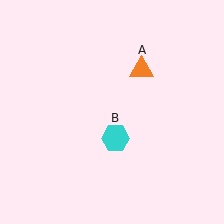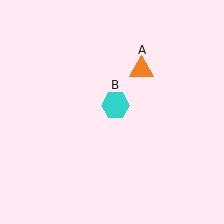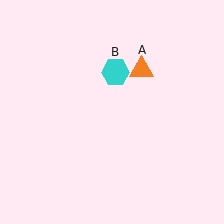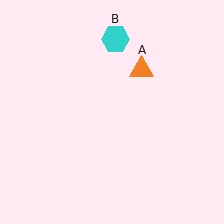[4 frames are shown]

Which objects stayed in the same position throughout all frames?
Orange triangle (object A) remained stationary.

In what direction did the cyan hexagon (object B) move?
The cyan hexagon (object B) moved up.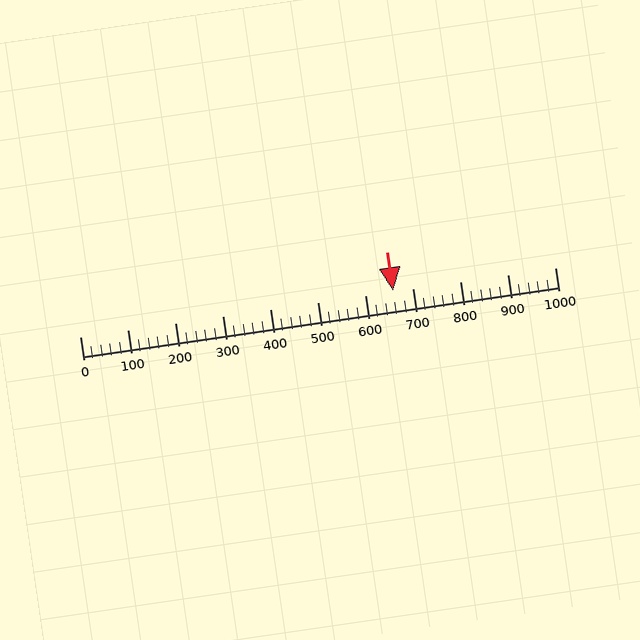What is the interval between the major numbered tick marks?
The major tick marks are spaced 100 units apart.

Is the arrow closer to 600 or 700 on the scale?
The arrow is closer to 700.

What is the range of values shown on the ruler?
The ruler shows values from 0 to 1000.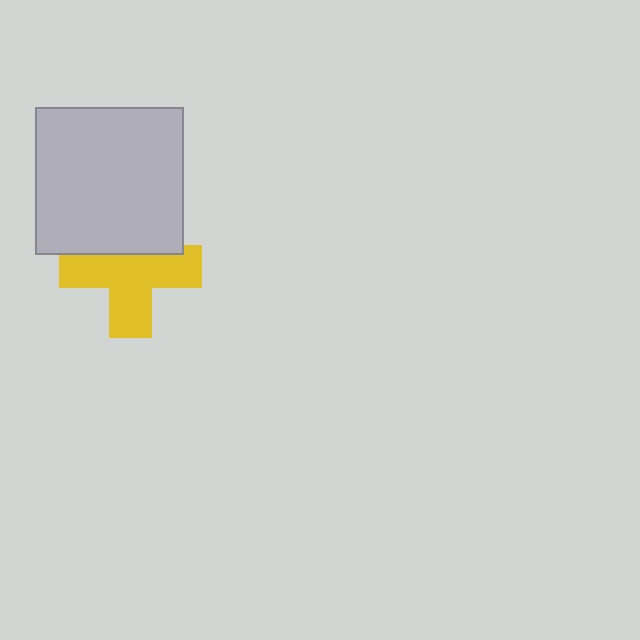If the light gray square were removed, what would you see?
You would see the complete yellow cross.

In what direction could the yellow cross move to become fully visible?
The yellow cross could move down. That would shift it out from behind the light gray square entirely.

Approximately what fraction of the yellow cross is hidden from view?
Roughly 33% of the yellow cross is hidden behind the light gray square.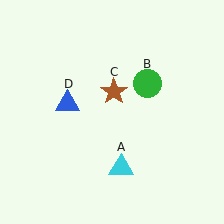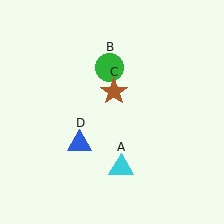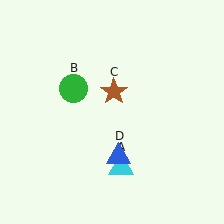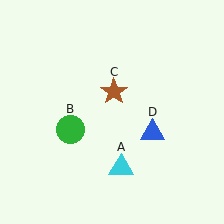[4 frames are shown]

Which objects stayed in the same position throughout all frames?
Cyan triangle (object A) and brown star (object C) remained stationary.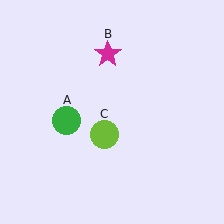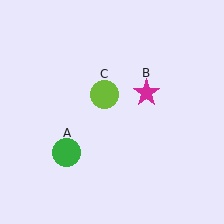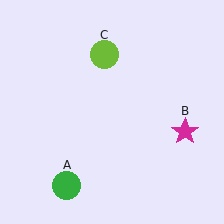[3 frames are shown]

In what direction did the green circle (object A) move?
The green circle (object A) moved down.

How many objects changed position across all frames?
3 objects changed position: green circle (object A), magenta star (object B), lime circle (object C).